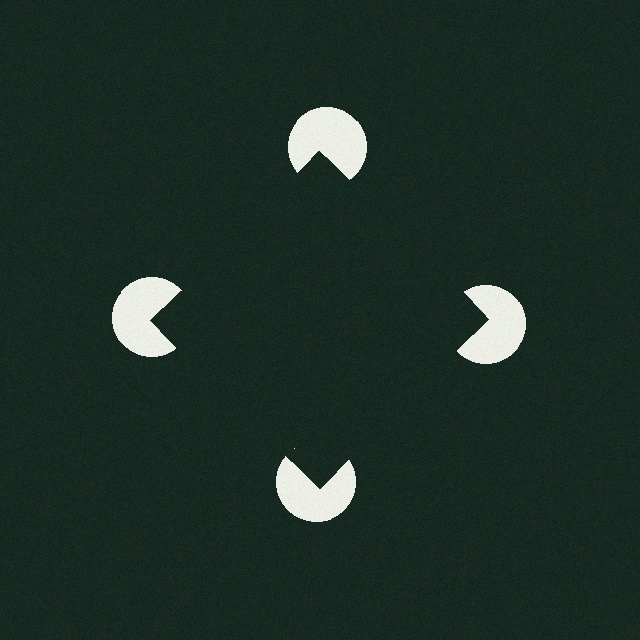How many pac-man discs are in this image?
There are 4 — one at each vertex of the illusory square.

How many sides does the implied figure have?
4 sides.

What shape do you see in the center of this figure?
An illusory square — its edges are inferred from the aligned wedge cuts in the pac-man discs, not physically drawn.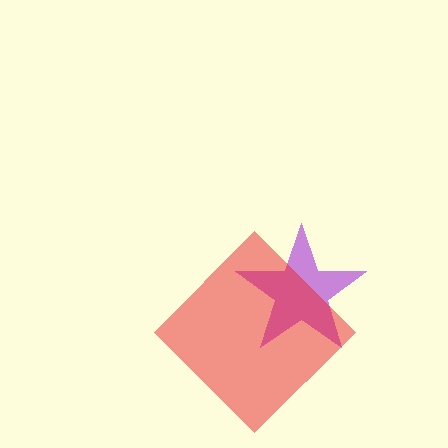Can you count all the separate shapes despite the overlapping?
Yes, there are 2 separate shapes.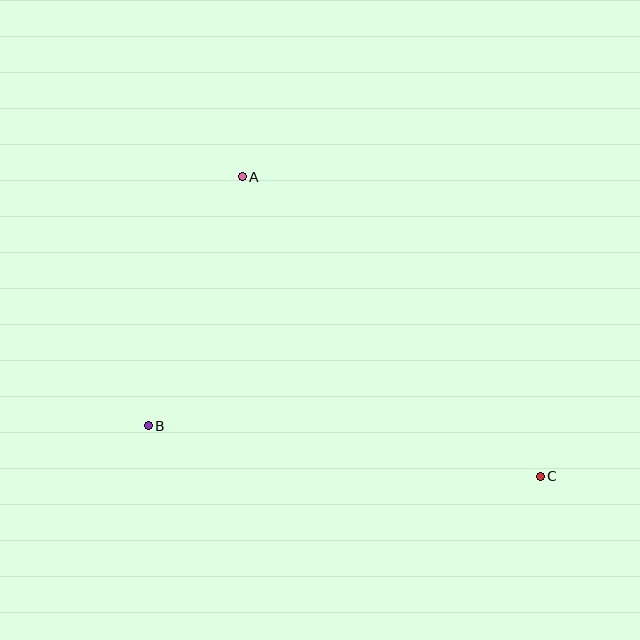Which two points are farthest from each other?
Points A and C are farthest from each other.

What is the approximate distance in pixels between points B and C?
The distance between B and C is approximately 395 pixels.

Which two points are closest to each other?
Points A and B are closest to each other.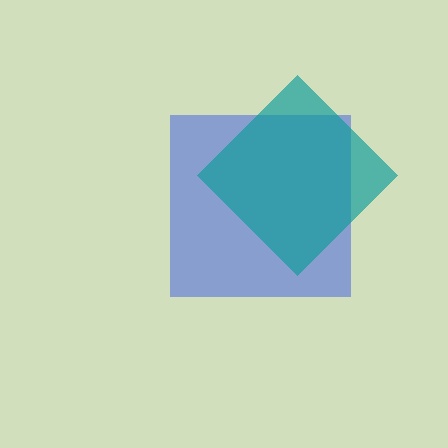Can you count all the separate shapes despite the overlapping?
Yes, there are 2 separate shapes.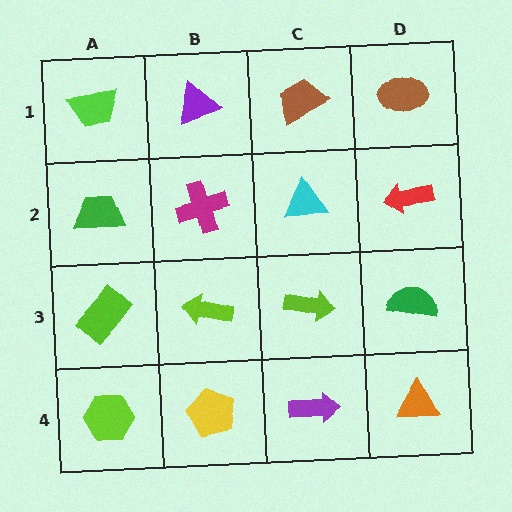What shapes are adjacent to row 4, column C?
A lime arrow (row 3, column C), a yellow pentagon (row 4, column B), an orange triangle (row 4, column D).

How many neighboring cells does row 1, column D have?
2.